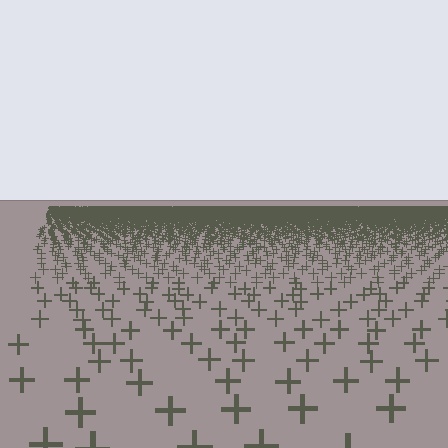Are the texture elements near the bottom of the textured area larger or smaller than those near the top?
Larger. Near the bottom, elements are closer to the viewer and appear at a bigger on-screen size.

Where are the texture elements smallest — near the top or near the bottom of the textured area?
Near the top.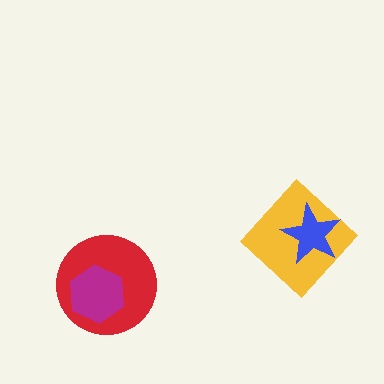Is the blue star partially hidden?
No, no other shape covers it.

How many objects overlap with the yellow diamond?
1 object overlaps with the yellow diamond.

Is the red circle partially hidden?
Yes, it is partially covered by another shape.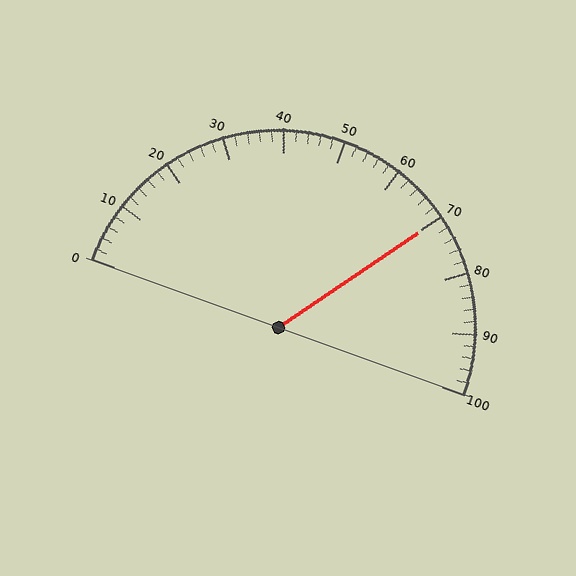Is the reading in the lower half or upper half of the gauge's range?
The reading is in the upper half of the range (0 to 100).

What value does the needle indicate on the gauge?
The needle indicates approximately 70.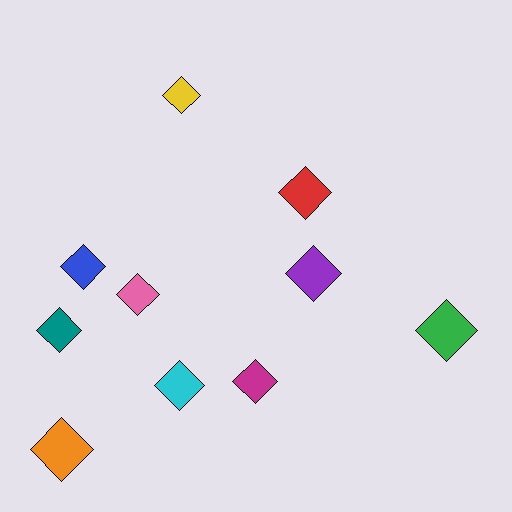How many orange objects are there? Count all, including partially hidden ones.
There is 1 orange object.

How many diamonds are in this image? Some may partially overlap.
There are 10 diamonds.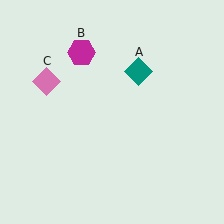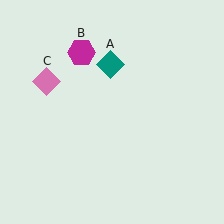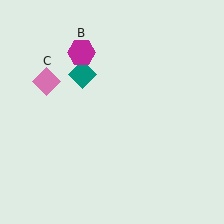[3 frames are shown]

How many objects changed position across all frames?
1 object changed position: teal diamond (object A).